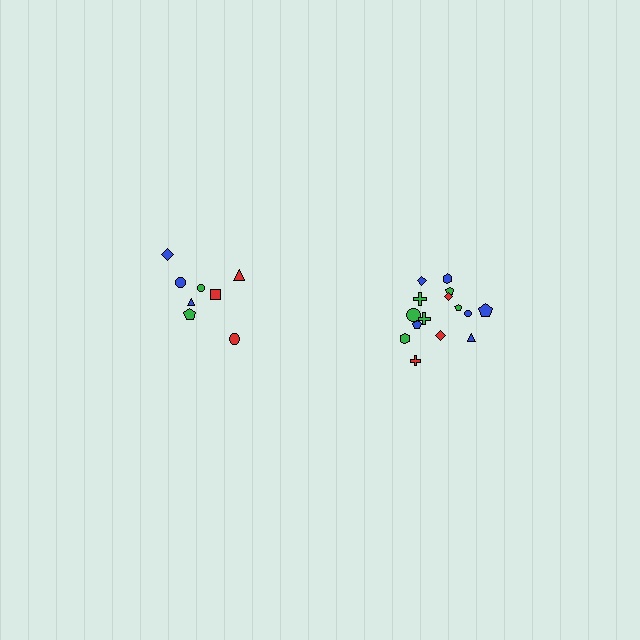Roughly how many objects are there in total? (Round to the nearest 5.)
Roughly 25 objects in total.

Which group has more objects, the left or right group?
The right group.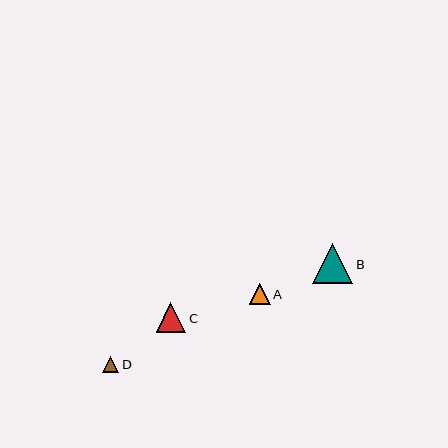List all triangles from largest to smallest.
From largest to smallest: B, C, A, D.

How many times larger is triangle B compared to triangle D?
Triangle B is approximately 2.4 times the size of triangle D.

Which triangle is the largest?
Triangle B is the largest with a size of approximately 40 pixels.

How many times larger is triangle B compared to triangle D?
Triangle B is approximately 2.4 times the size of triangle D.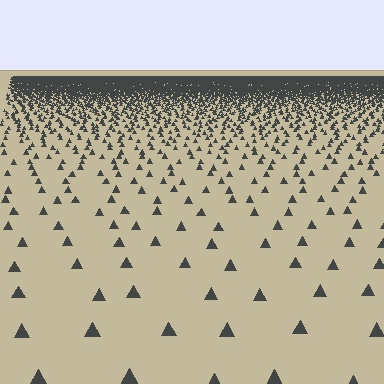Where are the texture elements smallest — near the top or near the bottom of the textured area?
Near the top.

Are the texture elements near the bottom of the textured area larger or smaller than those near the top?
Larger. Near the bottom, elements are closer to the viewer and appear at a bigger on-screen size.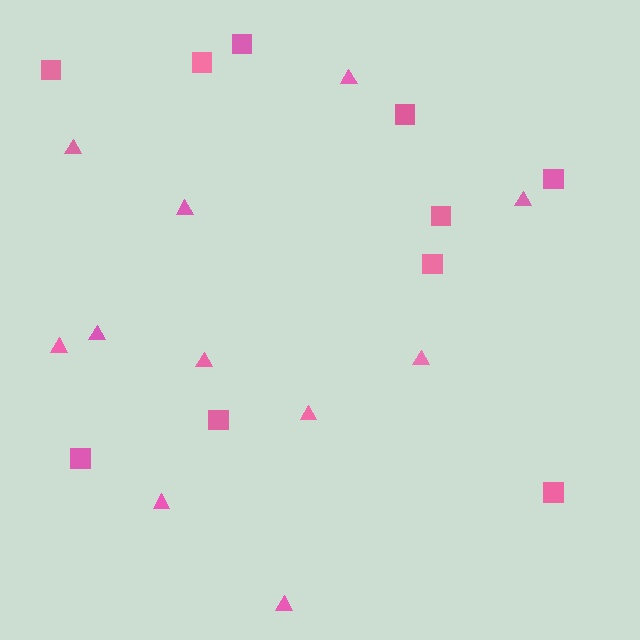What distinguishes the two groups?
There are 2 groups: one group of triangles (11) and one group of squares (10).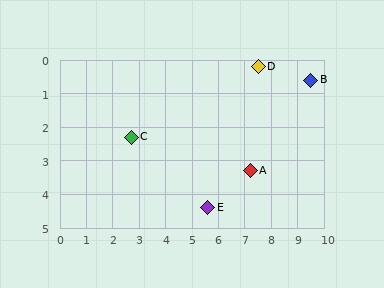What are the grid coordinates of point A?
Point A is at approximately (7.2, 3.3).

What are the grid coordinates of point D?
Point D is at approximately (7.5, 0.2).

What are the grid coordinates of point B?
Point B is at approximately (9.5, 0.6).